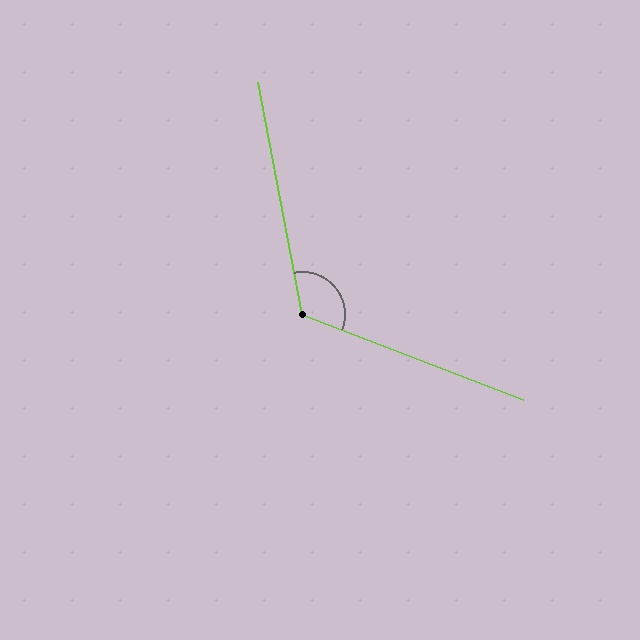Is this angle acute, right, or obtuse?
It is obtuse.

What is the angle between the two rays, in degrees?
Approximately 122 degrees.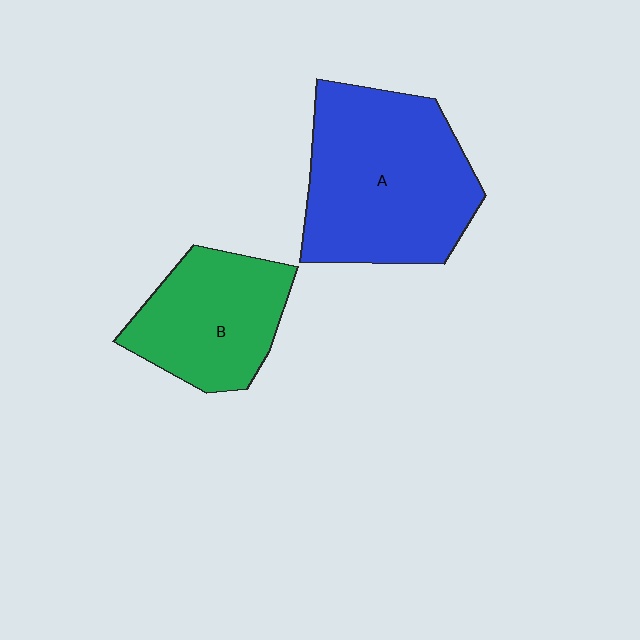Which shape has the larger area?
Shape A (blue).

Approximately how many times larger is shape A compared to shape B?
Approximately 1.6 times.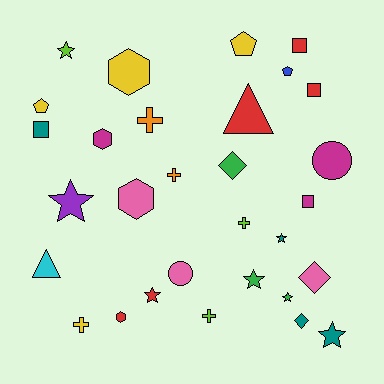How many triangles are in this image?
There are 2 triangles.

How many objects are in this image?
There are 30 objects.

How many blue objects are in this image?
There is 1 blue object.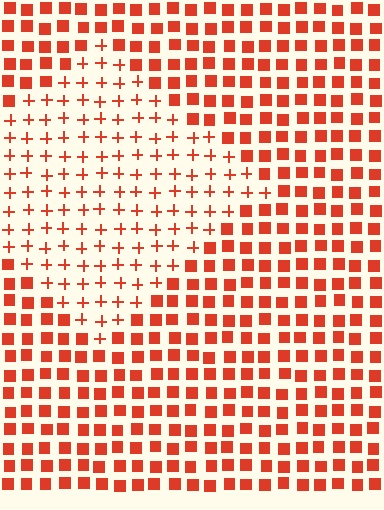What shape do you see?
I see a diamond.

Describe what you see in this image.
The image is filled with small red elements arranged in a uniform grid. A diamond-shaped region contains plus signs, while the surrounding area contains squares. The boundary is defined purely by the change in element shape.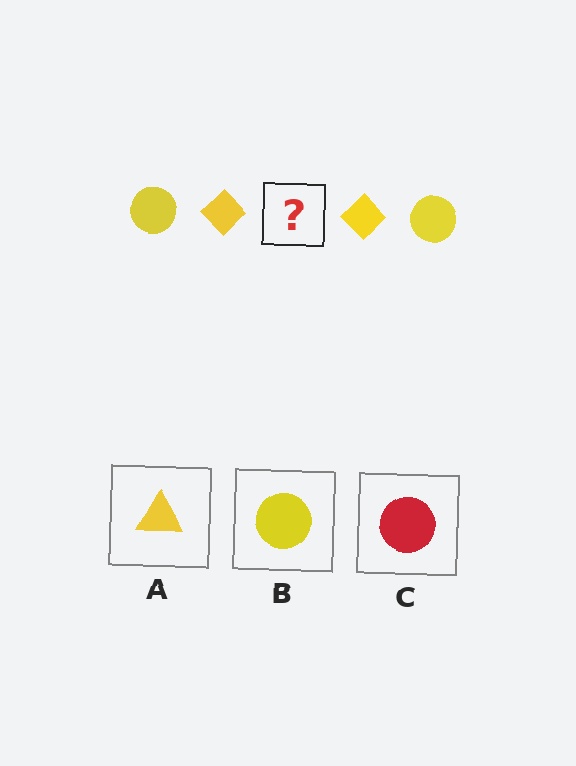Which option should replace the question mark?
Option B.